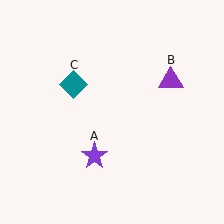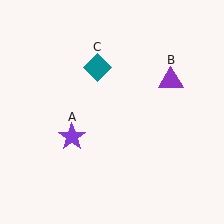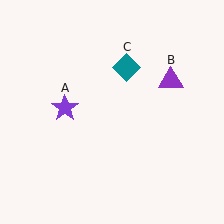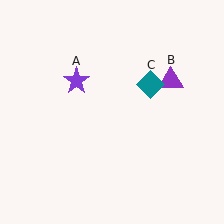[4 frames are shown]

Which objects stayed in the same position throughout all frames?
Purple triangle (object B) remained stationary.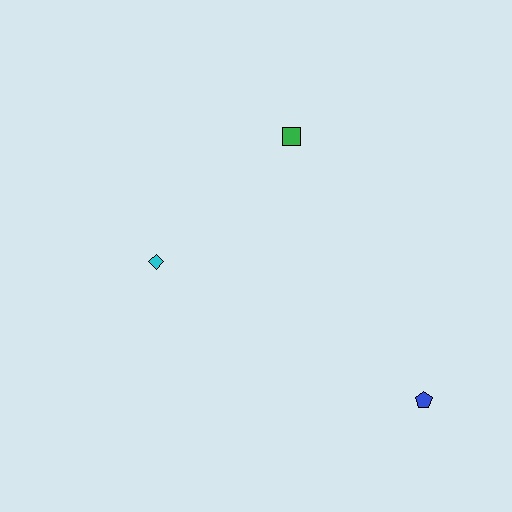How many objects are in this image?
There are 3 objects.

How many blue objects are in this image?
There is 1 blue object.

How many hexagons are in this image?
There are no hexagons.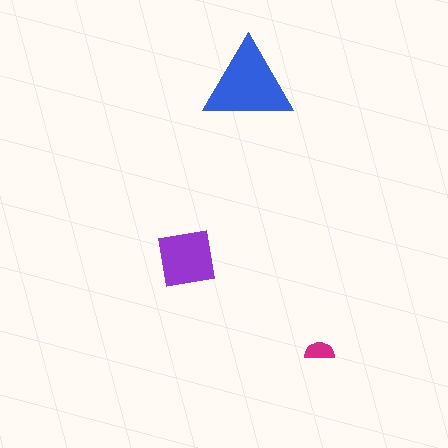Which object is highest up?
The blue triangle is topmost.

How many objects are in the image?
There are 3 objects in the image.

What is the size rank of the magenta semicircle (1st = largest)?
3rd.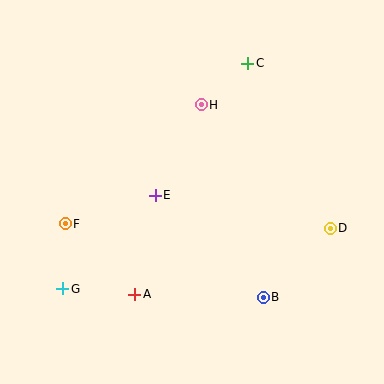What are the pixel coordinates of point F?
Point F is at (65, 224).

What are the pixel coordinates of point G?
Point G is at (63, 289).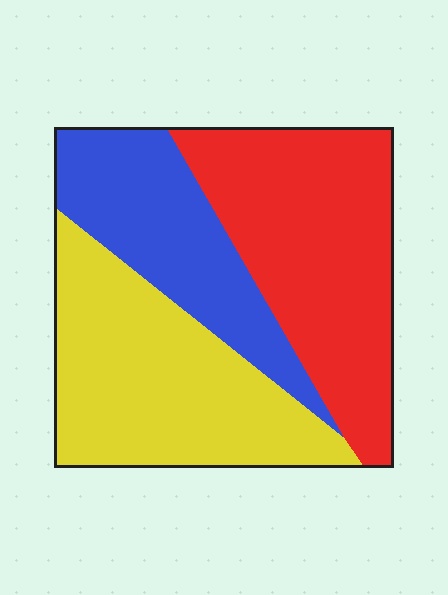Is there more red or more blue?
Red.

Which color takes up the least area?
Blue, at roughly 25%.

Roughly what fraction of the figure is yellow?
Yellow takes up about three eighths (3/8) of the figure.